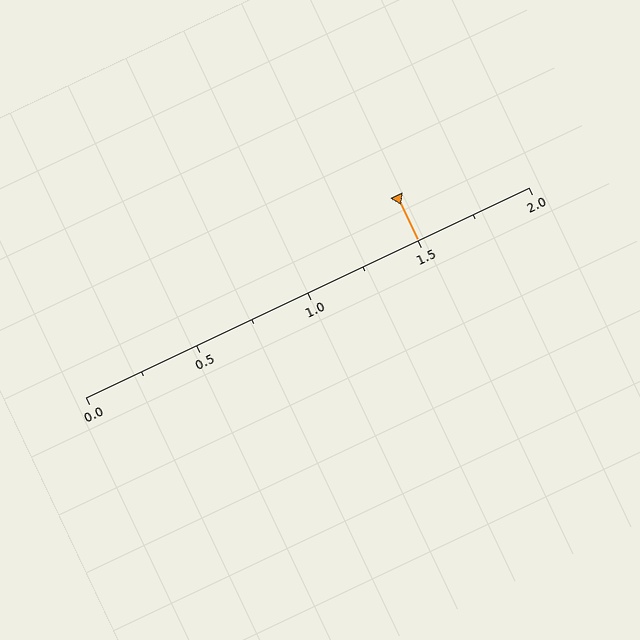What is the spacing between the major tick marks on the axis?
The major ticks are spaced 0.5 apart.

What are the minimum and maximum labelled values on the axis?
The axis runs from 0.0 to 2.0.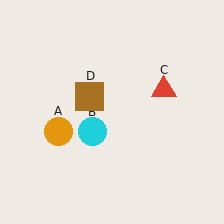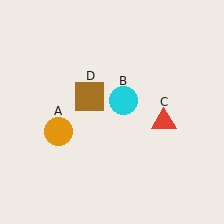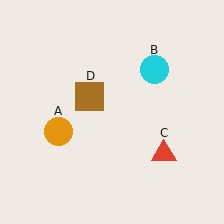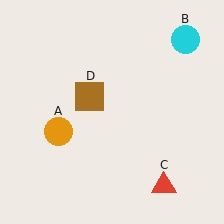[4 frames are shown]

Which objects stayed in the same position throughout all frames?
Orange circle (object A) and brown square (object D) remained stationary.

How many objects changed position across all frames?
2 objects changed position: cyan circle (object B), red triangle (object C).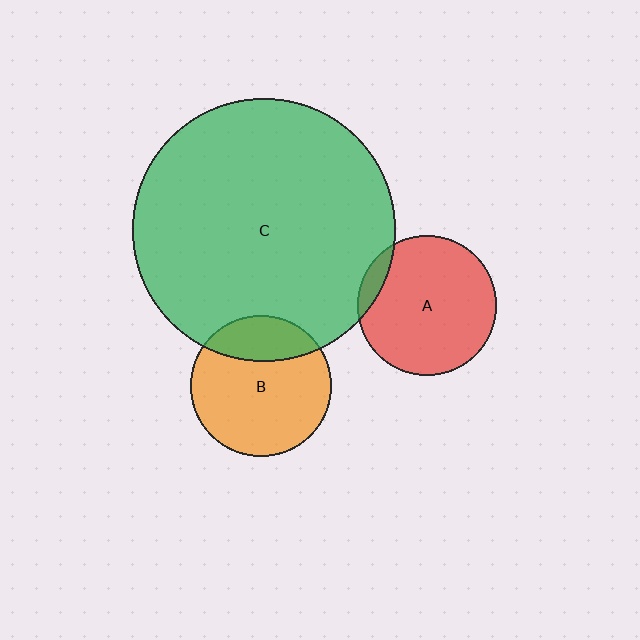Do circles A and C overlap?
Yes.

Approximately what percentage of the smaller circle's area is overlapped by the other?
Approximately 10%.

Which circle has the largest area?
Circle C (green).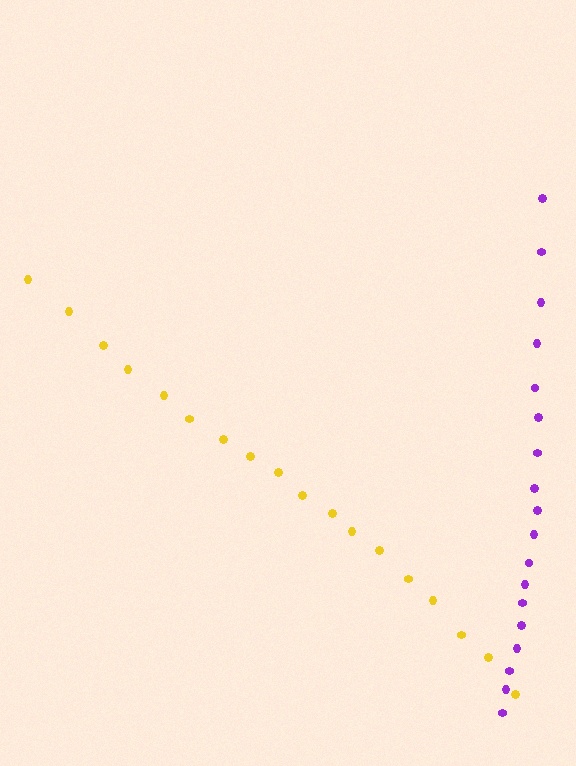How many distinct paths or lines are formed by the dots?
There are 2 distinct paths.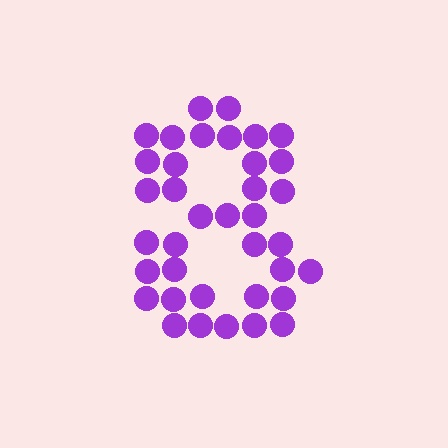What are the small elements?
The small elements are circles.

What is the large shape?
The large shape is the digit 8.